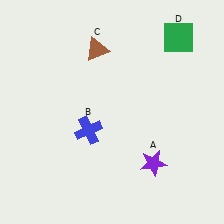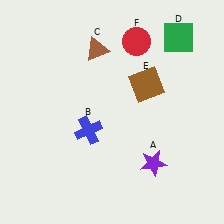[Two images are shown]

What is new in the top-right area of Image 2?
A red circle (F) was added in the top-right area of Image 2.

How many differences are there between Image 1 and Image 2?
There are 2 differences between the two images.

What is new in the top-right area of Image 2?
A brown square (E) was added in the top-right area of Image 2.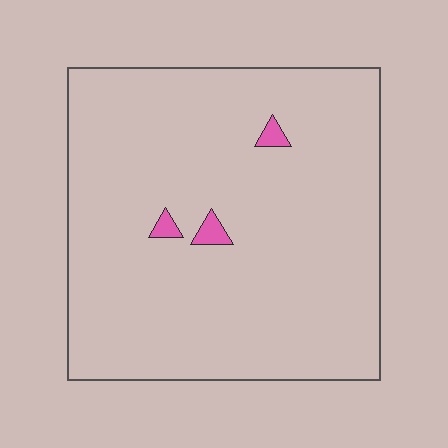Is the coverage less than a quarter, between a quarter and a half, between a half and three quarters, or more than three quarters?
Less than a quarter.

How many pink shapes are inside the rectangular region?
3.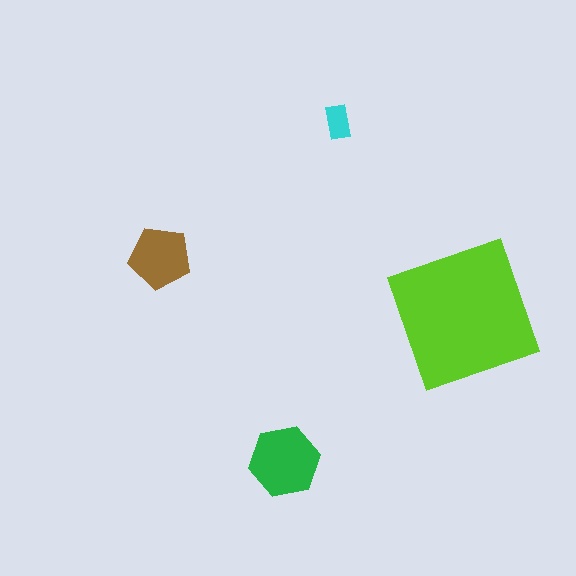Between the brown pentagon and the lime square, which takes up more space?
The lime square.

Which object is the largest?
The lime square.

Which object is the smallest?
The cyan rectangle.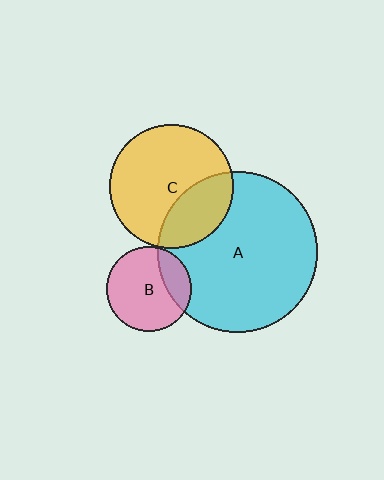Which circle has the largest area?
Circle A (cyan).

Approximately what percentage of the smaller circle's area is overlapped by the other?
Approximately 25%.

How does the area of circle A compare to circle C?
Approximately 1.7 times.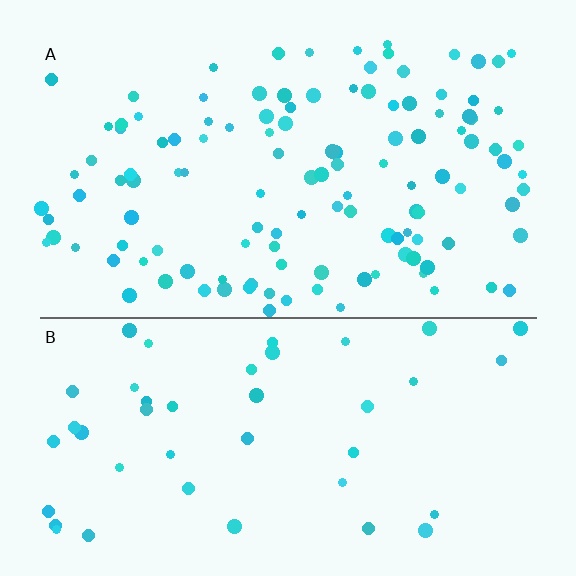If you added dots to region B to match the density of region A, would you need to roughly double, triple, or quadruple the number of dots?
Approximately triple.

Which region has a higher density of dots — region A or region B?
A (the top).